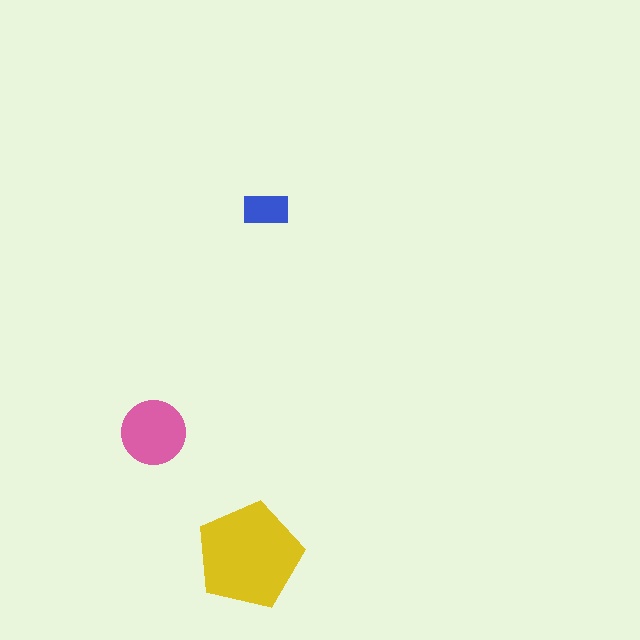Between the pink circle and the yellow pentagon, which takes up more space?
The yellow pentagon.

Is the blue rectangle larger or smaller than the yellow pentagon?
Smaller.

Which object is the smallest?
The blue rectangle.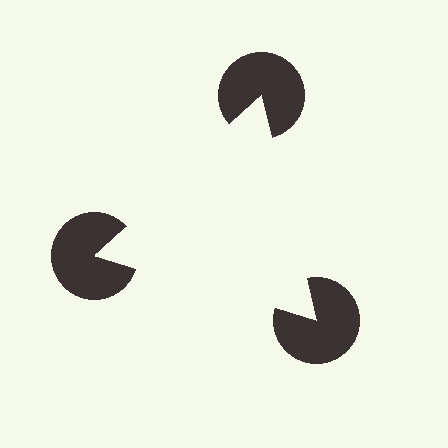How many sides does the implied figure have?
3 sides.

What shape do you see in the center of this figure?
An illusory triangle — its edges are inferred from the aligned wedge cuts in the pac-man discs, not physically drawn.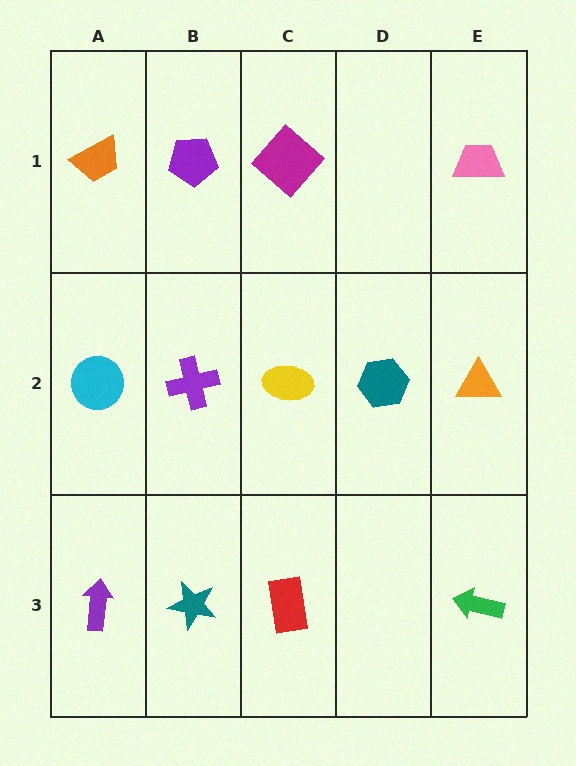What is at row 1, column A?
An orange trapezoid.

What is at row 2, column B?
A purple cross.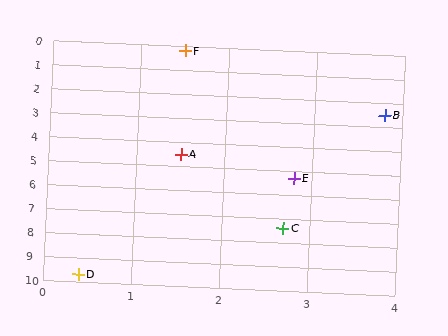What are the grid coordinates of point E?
Point E is at approximately (2.8, 5.3).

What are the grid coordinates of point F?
Point F is at approximately (1.5, 0.2).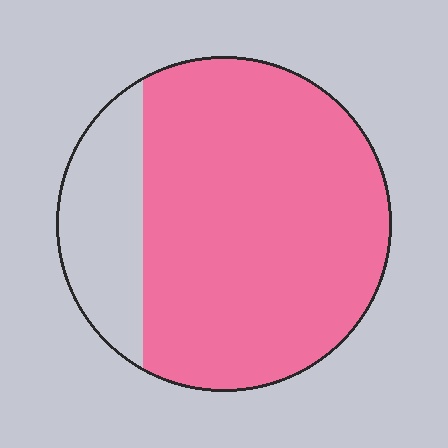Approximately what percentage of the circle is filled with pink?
Approximately 80%.